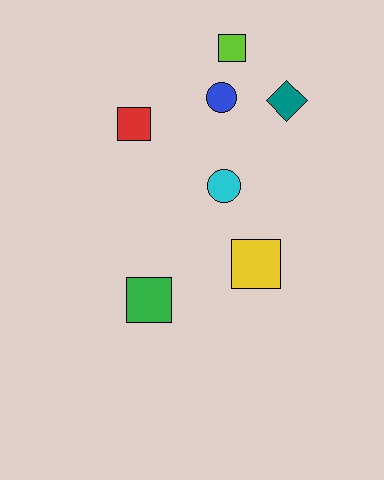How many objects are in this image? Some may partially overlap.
There are 7 objects.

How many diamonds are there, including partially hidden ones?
There is 1 diamond.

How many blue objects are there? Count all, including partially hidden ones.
There is 1 blue object.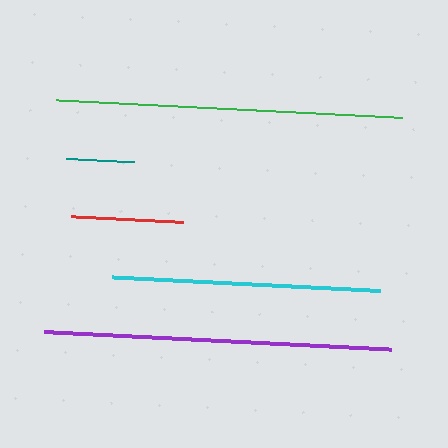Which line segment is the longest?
The purple line is the longest at approximately 348 pixels.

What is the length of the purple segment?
The purple segment is approximately 348 pixels long.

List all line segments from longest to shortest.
From longest to shortest: purple, green, cyan, red, teal.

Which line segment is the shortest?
The teal line is the shortest at approximately 67 pixels.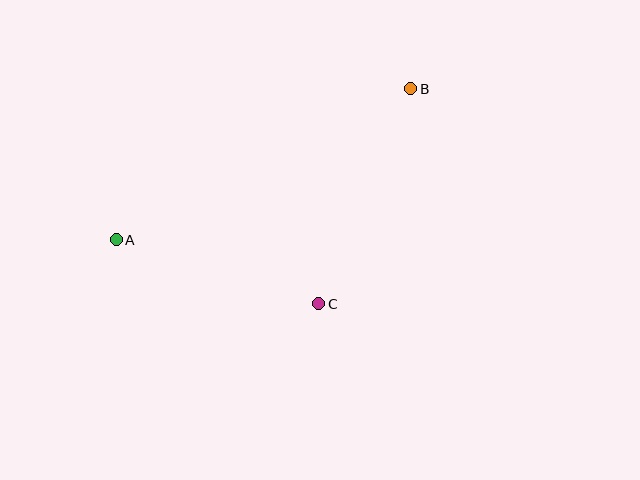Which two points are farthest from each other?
Points A and B are farthest from each other.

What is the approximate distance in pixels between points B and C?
The distance between B and C is approximately 234 pixels.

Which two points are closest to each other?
Points A and C are closest to each other.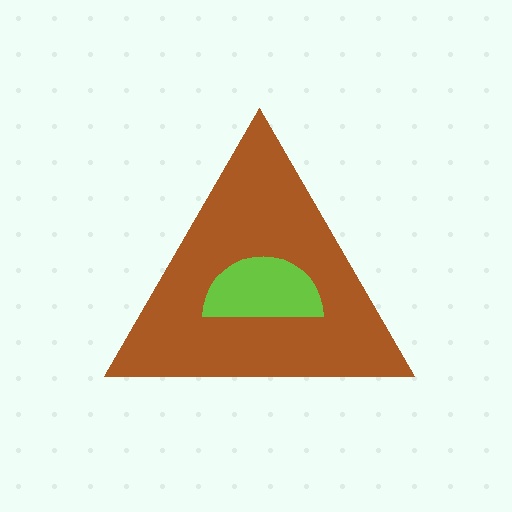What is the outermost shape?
The brown triangle.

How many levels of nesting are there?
2.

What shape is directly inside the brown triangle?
The lime semicircle.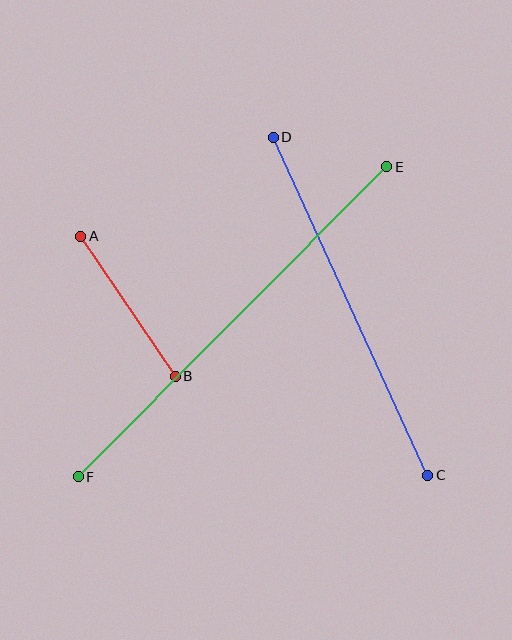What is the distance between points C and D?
The distance is approximately 372 pixels.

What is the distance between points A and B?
The distance is approximately 169 pixels.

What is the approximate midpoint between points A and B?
The midpoint is at approximately (128, 306) pixels.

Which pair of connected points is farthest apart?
Points E and F are farthest apart.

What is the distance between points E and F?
The distance is approximately 438 pixels.